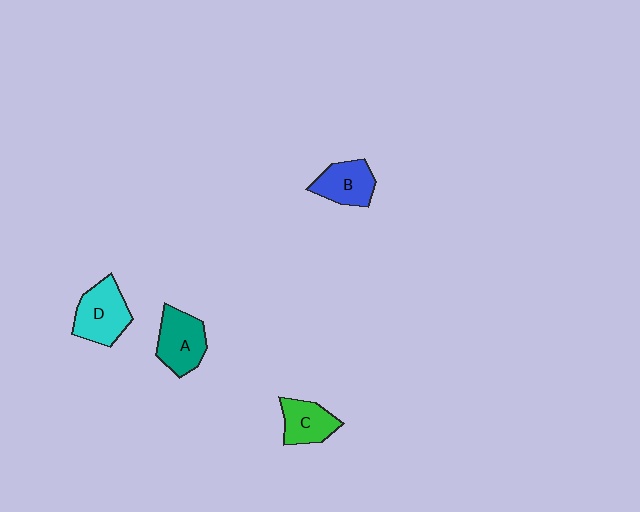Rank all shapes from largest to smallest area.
From largest to smallest: D (cyan), A (teal), B (blue), C (green).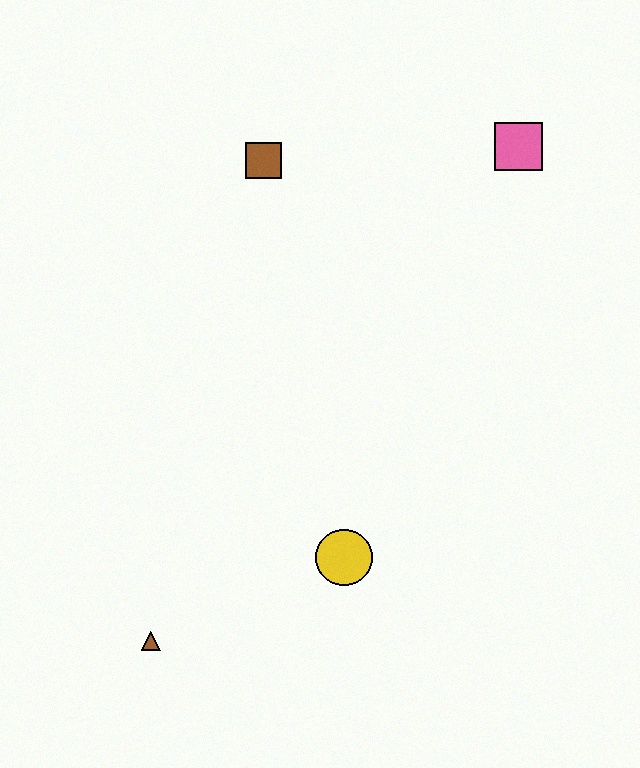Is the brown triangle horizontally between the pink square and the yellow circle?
No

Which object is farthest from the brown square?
The brown triangle is farthest from the brown square.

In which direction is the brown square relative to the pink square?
The brown square is to the left of the pink square.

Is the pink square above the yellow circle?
Yes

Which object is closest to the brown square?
The pink square is closest to the brown square.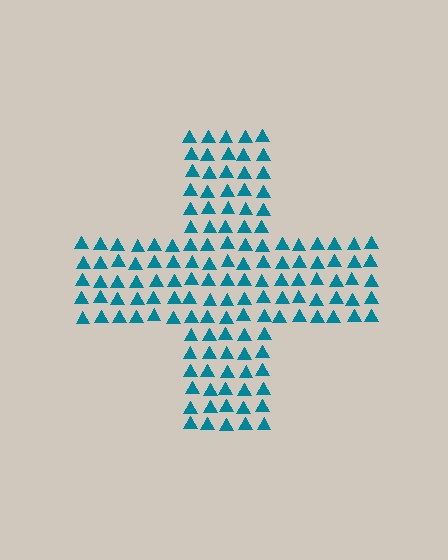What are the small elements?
The small elements are triangles.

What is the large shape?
The large shape is a cross.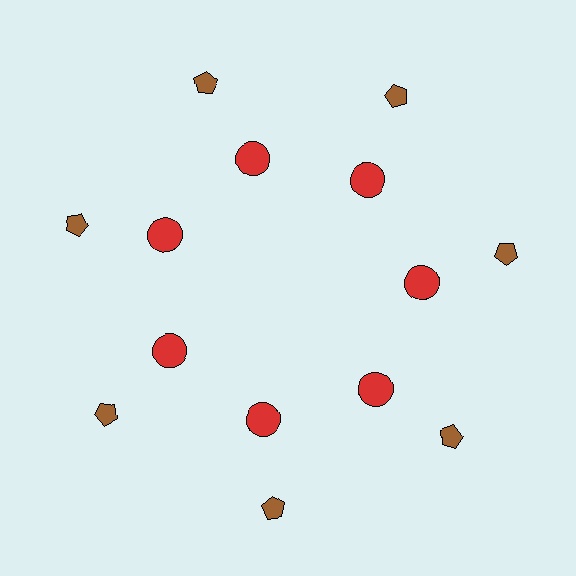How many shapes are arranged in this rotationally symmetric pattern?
There are 14 shapes, arranged in 7 groups of 2.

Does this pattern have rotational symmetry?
Yes, this pattern has 7-fold rotational symmetry. It looks the same after rotating 51 degrees around the center.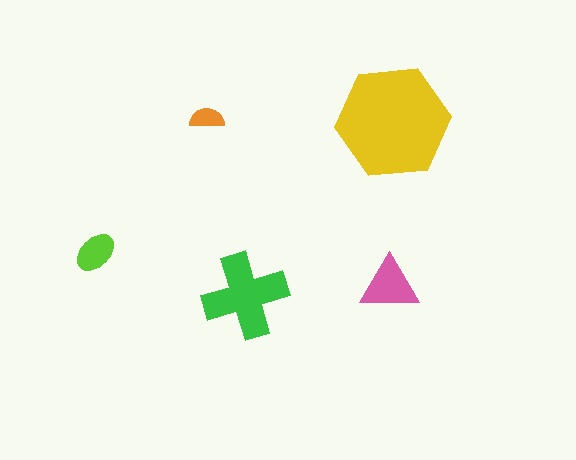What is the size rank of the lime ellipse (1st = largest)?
4th.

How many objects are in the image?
There are 5 objects in the image.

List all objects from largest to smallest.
The yellow hexagon, the green cross, the pink triangle, the lime ellipse, the orange semicircle.